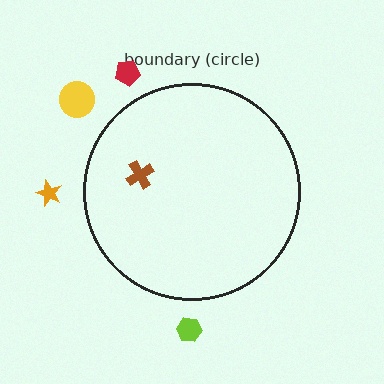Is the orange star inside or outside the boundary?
Outside.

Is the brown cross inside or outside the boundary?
Inside.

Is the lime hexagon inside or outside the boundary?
Outside.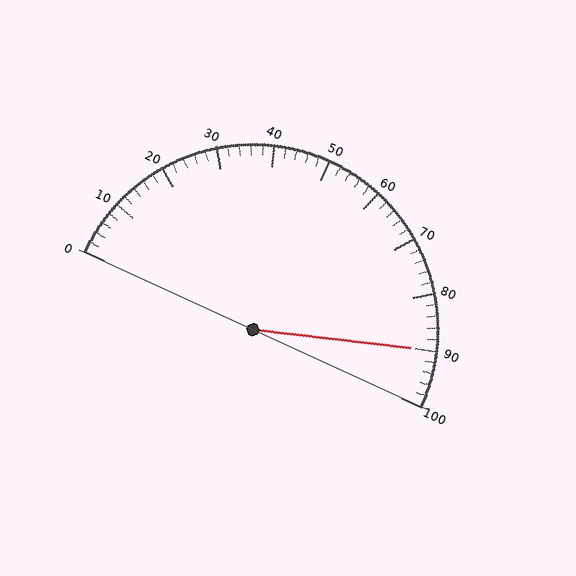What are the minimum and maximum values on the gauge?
The gauge ranges from 0 to 100.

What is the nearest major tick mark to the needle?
The nearest major tick mark is 90.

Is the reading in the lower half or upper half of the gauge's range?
The reading is in the upper half of the range (0 to 100).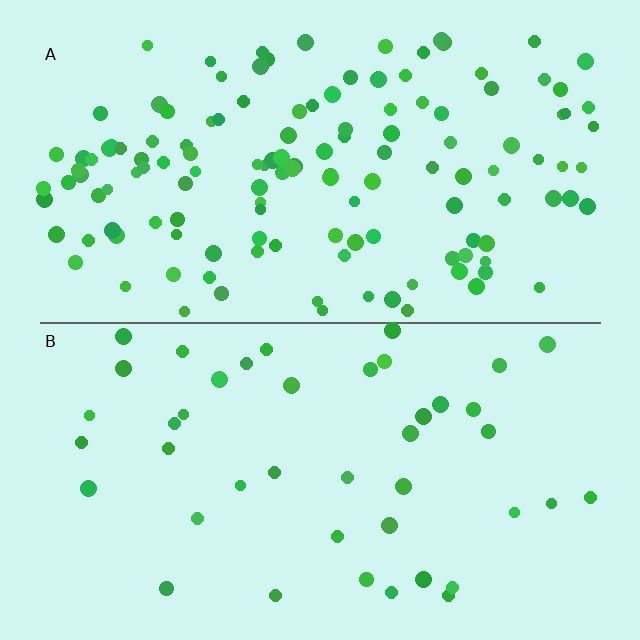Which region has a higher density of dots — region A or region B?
A (the top).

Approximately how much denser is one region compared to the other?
Approximately 3.1× — region A over region B.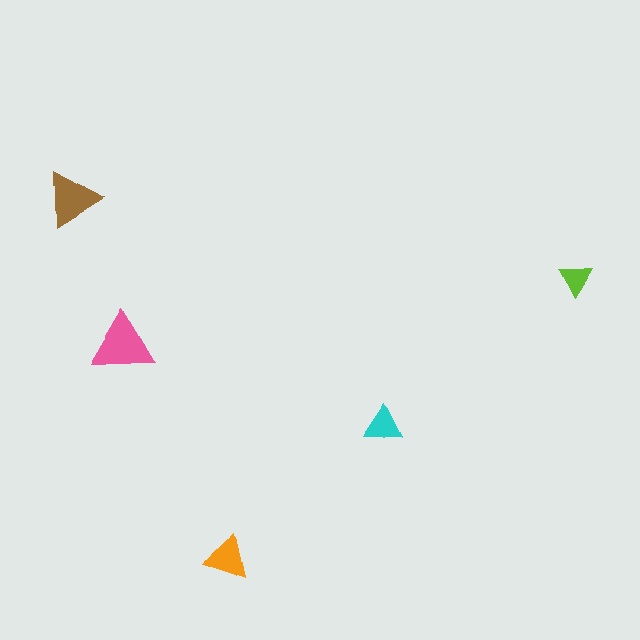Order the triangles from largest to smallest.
the pink one, the brown one, the orange one, the cyan one, the lime one.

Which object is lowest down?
The orange triangle is bottommost.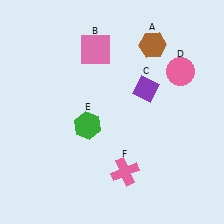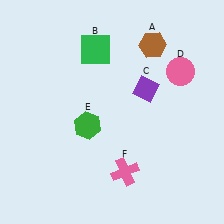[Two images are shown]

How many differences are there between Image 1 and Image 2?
There is 1 difference between the two images.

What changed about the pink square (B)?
In Image 1, B is pink. In Image 2, it changed to green.